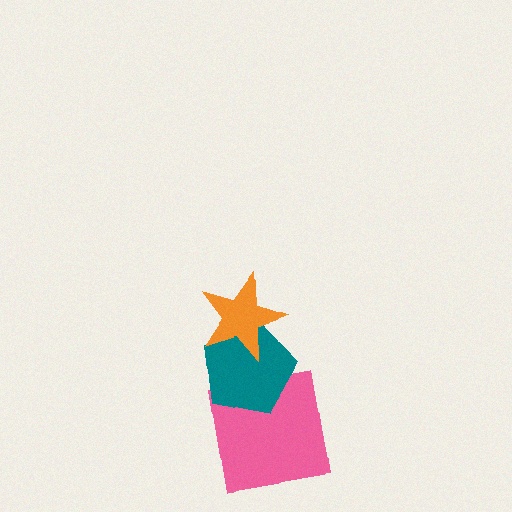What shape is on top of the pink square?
The teal pentagon is on top of the pink square.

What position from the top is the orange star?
The orange star is 1st from the top.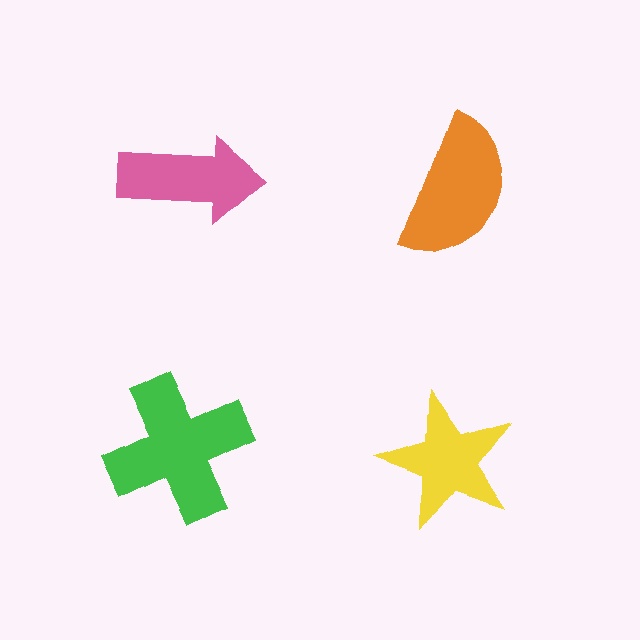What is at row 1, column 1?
A pink arrow.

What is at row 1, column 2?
An orange semicircle.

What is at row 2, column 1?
A green cross.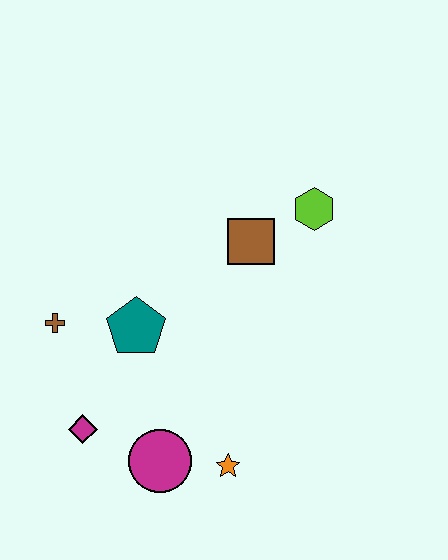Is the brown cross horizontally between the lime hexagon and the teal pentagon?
No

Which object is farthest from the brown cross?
The lime hexagon is farthest from the brown cross.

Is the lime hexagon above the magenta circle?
Yes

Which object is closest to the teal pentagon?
The brown cross is closest to the teal pentagon.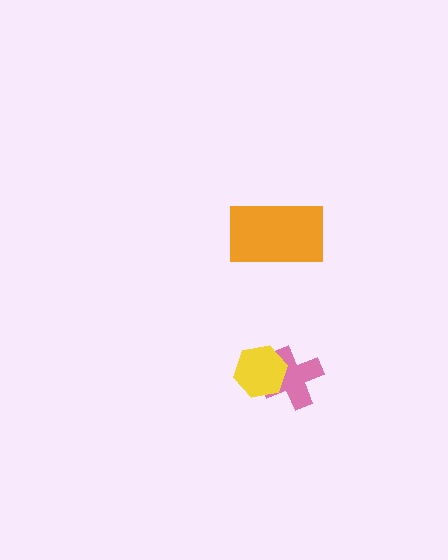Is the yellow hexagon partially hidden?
No, no other shape covers it.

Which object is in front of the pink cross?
The yellow hexagon is in front of the pink cross.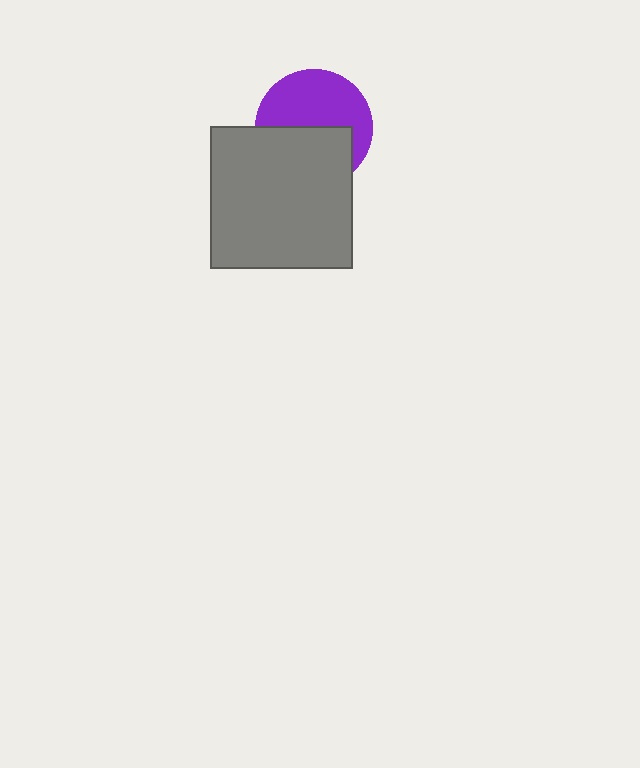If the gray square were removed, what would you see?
You would see the complete purple circle.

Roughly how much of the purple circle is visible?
About half of it is visible (roughly 53%).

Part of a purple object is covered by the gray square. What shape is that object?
It is a circle.